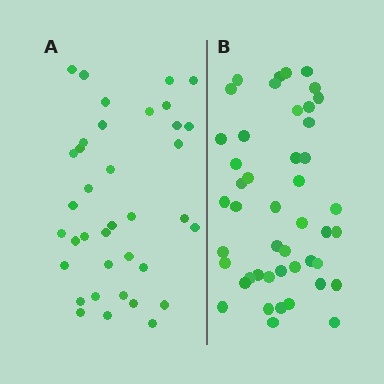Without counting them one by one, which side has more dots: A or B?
Region B (the right region) has more dots.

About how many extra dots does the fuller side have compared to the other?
Region B has roughly 8 or so more dots than region A.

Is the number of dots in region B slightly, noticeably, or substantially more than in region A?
Region B has only slightly more — the two regions are fairly close. The ratio is roughly 1.2 to 1.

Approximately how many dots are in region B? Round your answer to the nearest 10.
About 50 dots. (The exact count is 46, which rounds to 50.)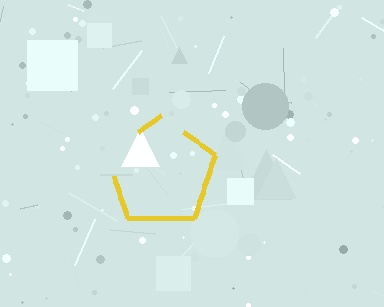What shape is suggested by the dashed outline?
The dashed outline suggests a pentagon.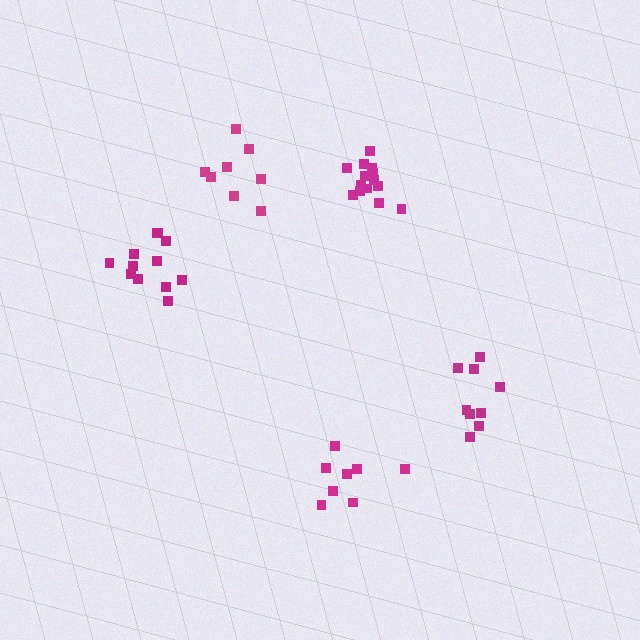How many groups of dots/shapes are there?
There are 5 groups.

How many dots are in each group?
Group 1: 8 dots, Group 2: 14 dots, Group 3: 8 dots, Group 4: 12 dots, Group 5: 9 dots (51 total).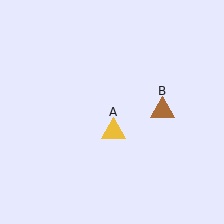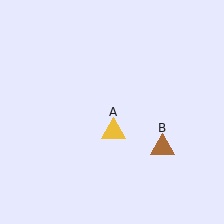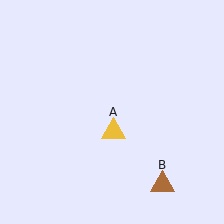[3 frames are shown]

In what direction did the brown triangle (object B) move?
The brown triangle (object B) moved down.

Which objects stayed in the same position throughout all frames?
Yellow triangle (object A) remained stationary.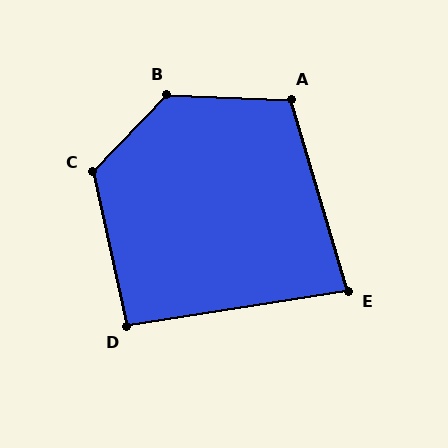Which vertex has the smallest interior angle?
E, at approximately 83 degrees.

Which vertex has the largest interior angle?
B, at approximately 132 degrees.